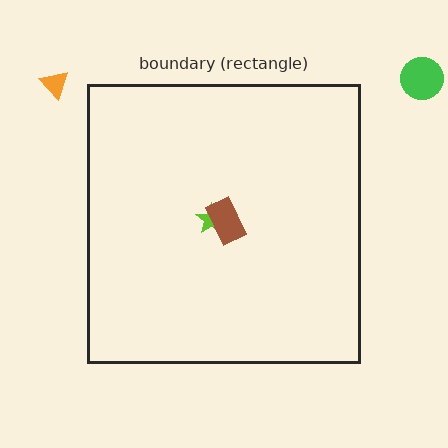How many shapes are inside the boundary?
2 inside, 2 outside.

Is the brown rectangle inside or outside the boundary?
Inside.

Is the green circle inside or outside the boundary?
Outside.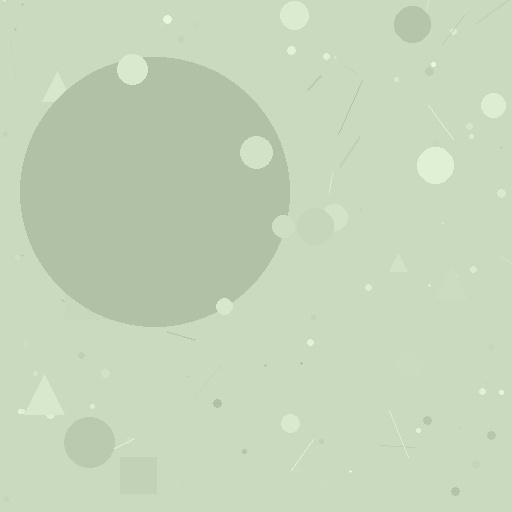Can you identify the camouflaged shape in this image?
The camouflaged shape is a circle.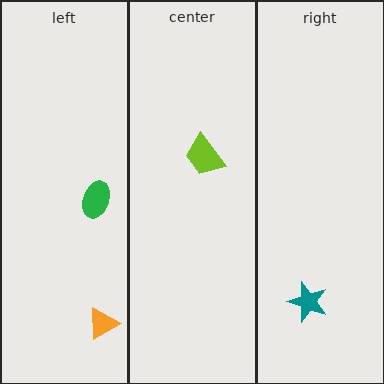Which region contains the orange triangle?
The left region.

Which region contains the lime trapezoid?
The center region.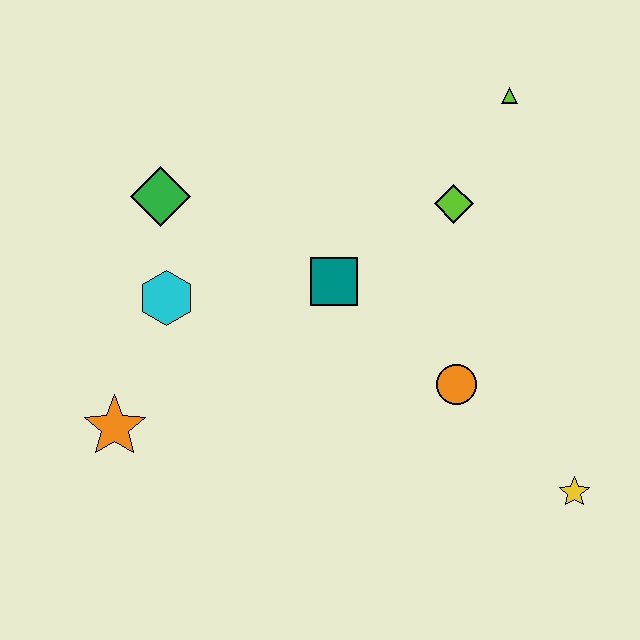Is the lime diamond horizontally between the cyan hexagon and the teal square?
No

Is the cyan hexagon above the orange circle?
Yes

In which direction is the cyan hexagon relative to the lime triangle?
The cyan hexagon is to the left of the lime triangle.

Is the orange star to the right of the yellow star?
No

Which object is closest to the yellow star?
The orange circle is closest to the yellow star.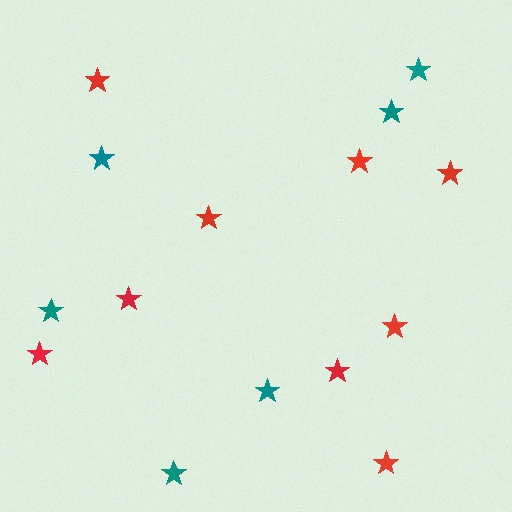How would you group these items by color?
There are 2 groups: one group of teal stars (6) and one group of red stars (9).